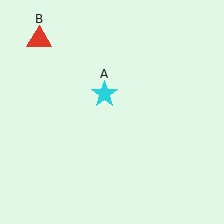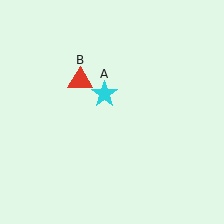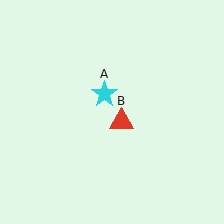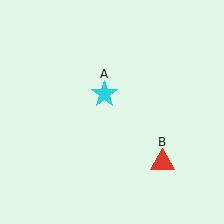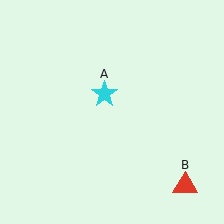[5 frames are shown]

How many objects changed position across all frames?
1 object changed position: red triangle (object B).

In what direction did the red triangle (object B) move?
The red triangle (object B) moved down and to the right.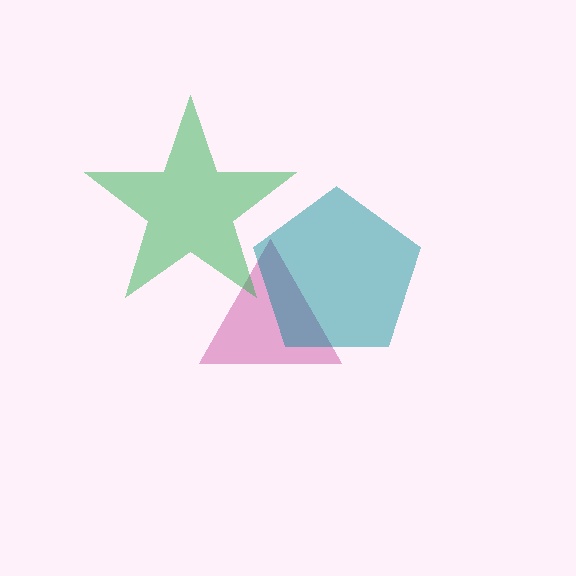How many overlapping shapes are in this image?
There are 3 overlapping shapes in the image.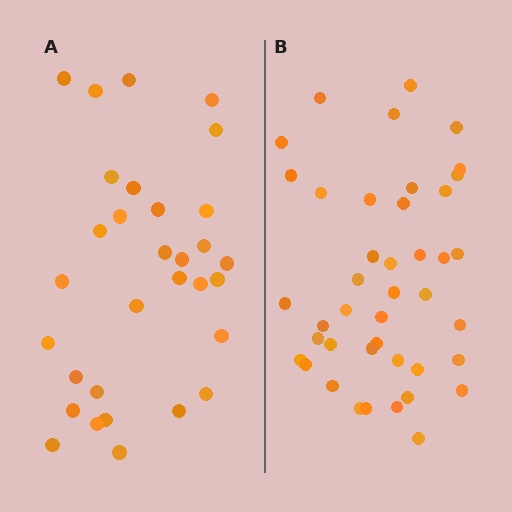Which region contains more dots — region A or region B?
Region B (the right region) has more dots.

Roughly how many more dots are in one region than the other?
Region B has roughly 12 or so more dots than region A.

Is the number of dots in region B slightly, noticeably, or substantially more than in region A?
Region B has noticeably more, but not dramatically so. The ratio is roughly 1.4 to 1.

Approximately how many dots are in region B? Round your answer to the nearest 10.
About 40 dots. (The exact count is 42, which rounds to 40.)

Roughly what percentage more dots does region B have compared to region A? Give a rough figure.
About 35% more.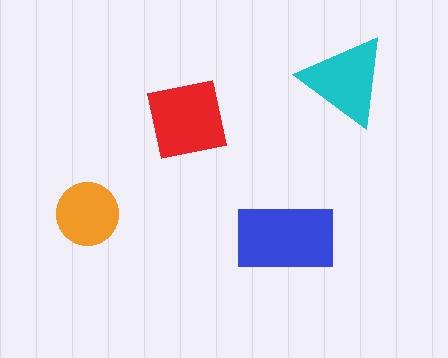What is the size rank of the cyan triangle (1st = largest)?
3rd.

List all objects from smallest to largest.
The orange circle, the cyan triangle, the red square, the blue rectangle.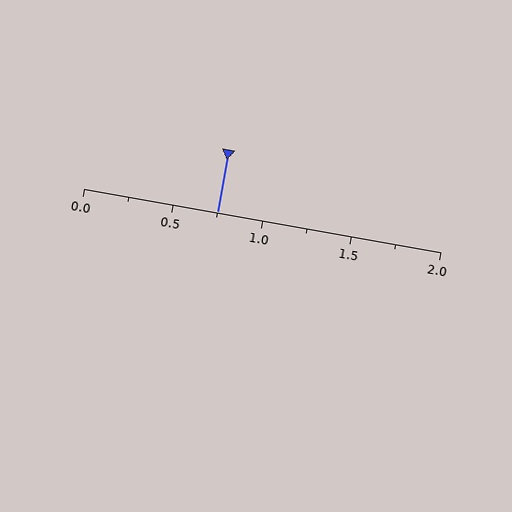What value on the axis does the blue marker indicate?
The marker indicates approximately 0.75.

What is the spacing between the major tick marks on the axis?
The major ticks are spaced 0.5 apart.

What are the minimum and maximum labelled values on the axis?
The axis runs from 0.0 to 2.0.